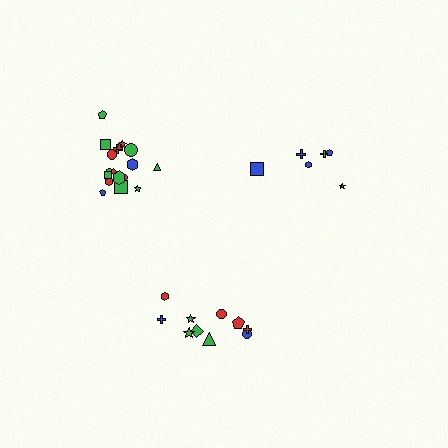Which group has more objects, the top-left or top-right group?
The top-left group.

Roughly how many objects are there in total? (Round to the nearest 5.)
Roughly 35 objects in total.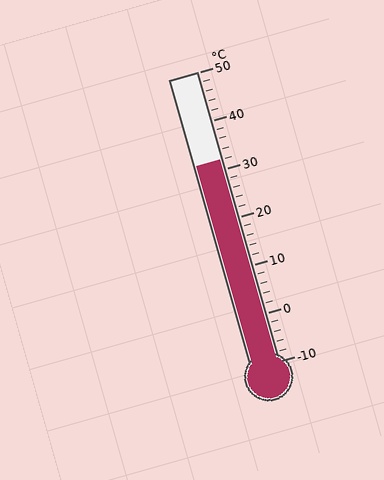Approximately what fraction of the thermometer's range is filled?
The thermometer is filled to approximately 70% of its range.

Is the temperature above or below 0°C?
The temperature is above 0°C.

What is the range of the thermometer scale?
The thermometer scale ranges from -10°C to 50°C.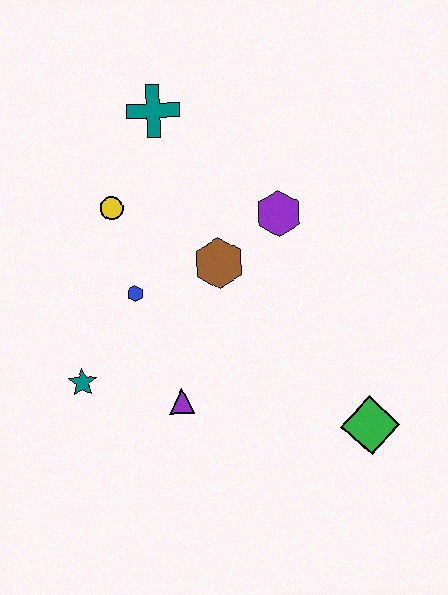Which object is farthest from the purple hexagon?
The teal star is farthest from the purple hexagon.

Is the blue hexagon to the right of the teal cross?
No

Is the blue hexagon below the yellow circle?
Yes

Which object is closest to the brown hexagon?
The purple hexagon is closest to the brown hexagon.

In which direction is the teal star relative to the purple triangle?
The teal star is to the left of the purple triangle.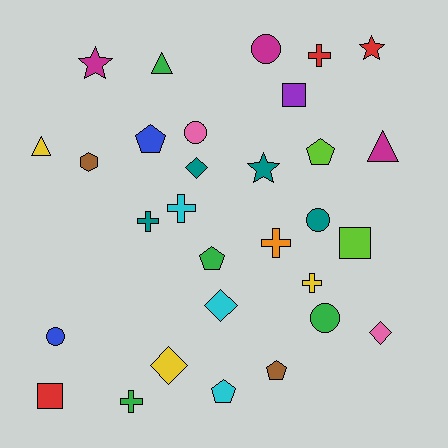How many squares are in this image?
There are 3 squares.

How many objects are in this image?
There are 30 objects.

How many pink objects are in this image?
There are 2 pink objects.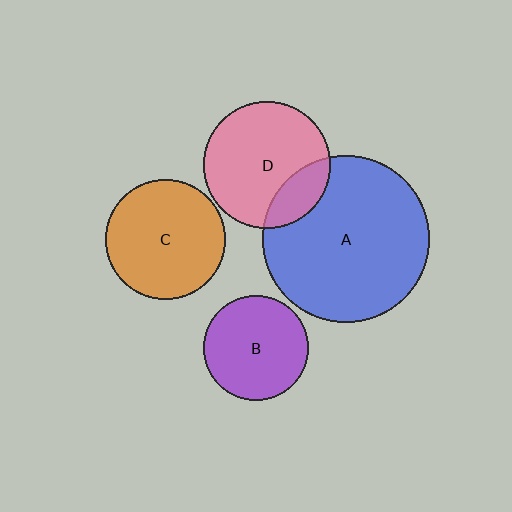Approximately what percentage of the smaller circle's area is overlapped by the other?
Approximately 20%.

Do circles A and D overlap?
Yes.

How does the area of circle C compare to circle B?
Approximately 1.3 times.